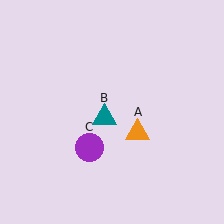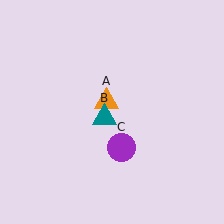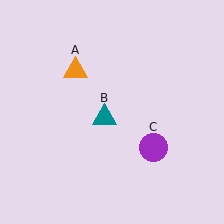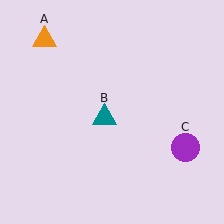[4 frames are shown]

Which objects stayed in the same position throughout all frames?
Teal triangle (object B) remained stationary.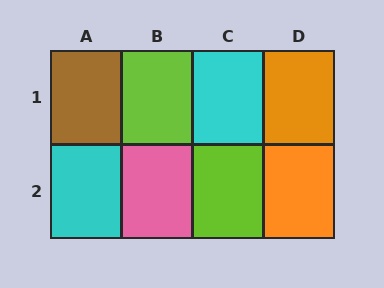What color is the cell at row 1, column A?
Brown.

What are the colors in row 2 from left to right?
Cyan, pink, lime, orange.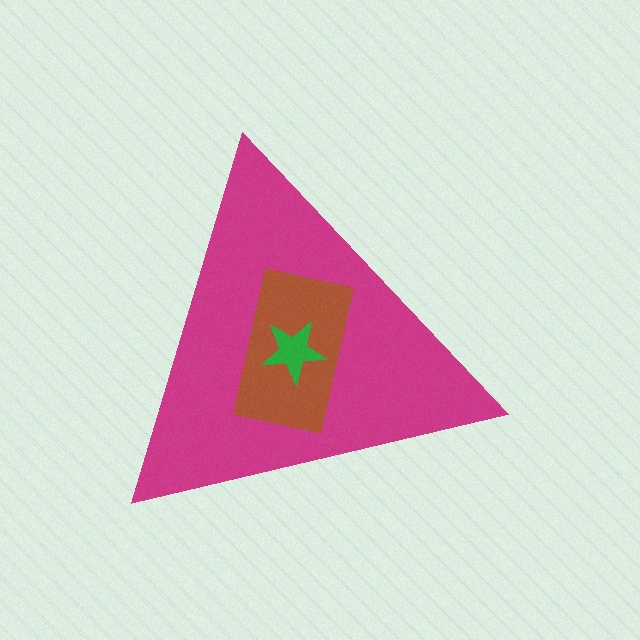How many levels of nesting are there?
3.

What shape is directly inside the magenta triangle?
The brown rectangle.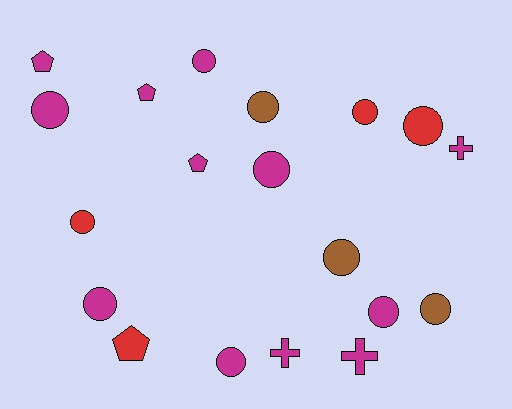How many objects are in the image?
There are 19 objects.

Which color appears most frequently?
Magenta, with 12 objects.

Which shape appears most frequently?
Circle, with 12 objects.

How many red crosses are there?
There are no red crosses.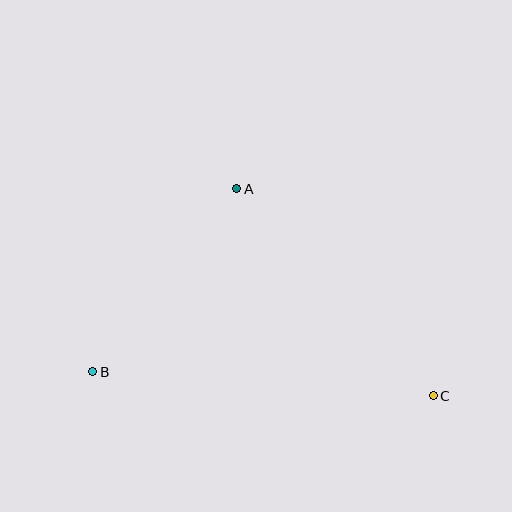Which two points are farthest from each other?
Points B and C are farthest from each other.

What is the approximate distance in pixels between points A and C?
The distance between A and C is approximately 286 pixels.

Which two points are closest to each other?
Points A and B are closest to each other.